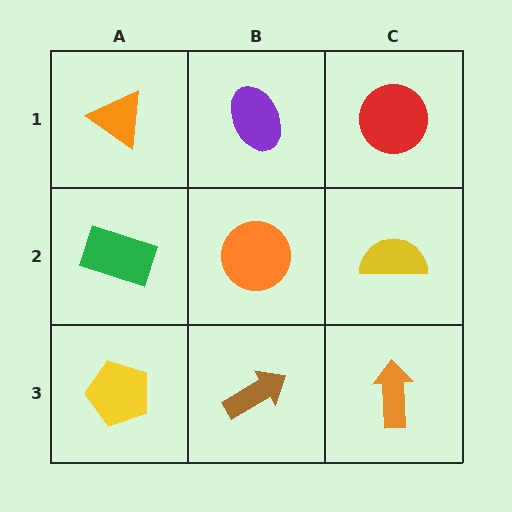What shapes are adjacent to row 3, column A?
A green rectangle (row 2, column A), a brown arrow (row 3, column B).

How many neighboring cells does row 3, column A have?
2.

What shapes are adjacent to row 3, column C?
A yellow semicircle (row 2, column C), a brown arrow (row 3, column B).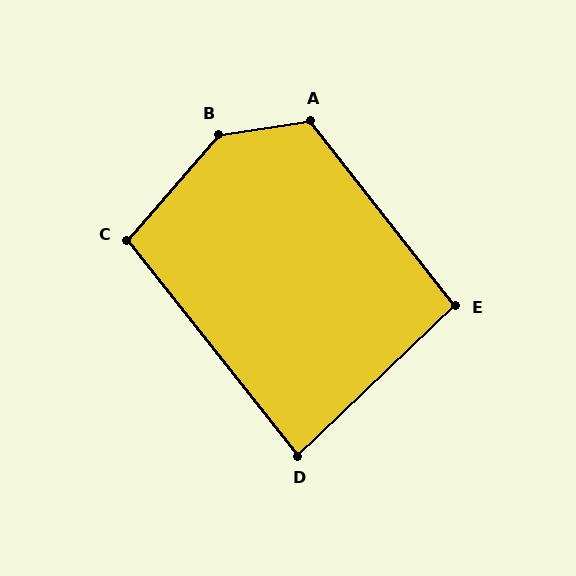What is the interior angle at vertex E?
Approximately 95 degrees (obtuse).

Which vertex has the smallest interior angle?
D, at approximately 85 degrees.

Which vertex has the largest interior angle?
B, at approximately 139 degrees.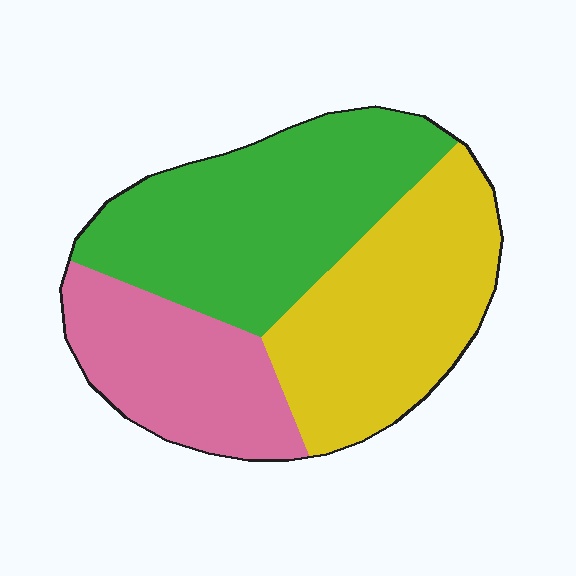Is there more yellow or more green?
Green.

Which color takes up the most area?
Green, at roughly 40%.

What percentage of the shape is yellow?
Yellow takes up about three eighths (3/8) of the shape.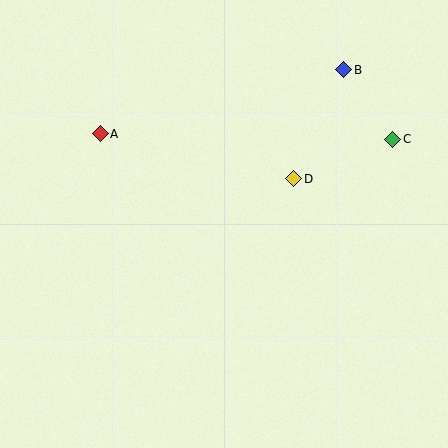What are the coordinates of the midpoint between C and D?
The midpoint between C and D is at (343, 159).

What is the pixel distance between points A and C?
The distance between A and C is 293 pixels.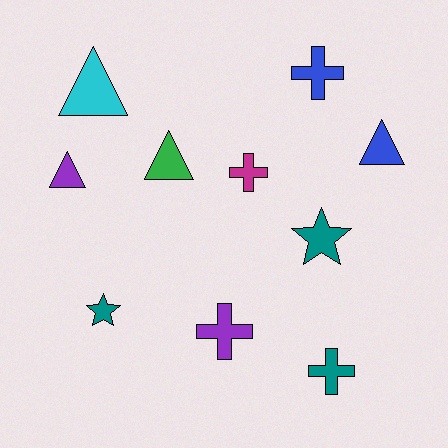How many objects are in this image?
There are 10 objects.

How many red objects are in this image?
There are no red objects.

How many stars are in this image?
There are 2 stars.